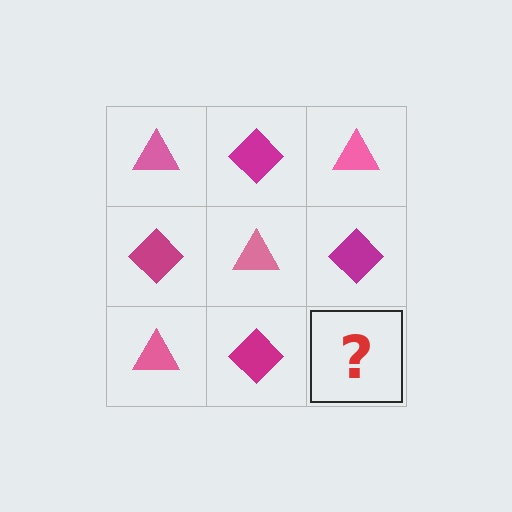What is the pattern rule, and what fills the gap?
The rule is that it alternates pink triangle and magenta diamond in a checkerboard pattern. The gap should be filled with a pink triangle.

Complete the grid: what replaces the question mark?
The question mark should be replaced with a pink triangle.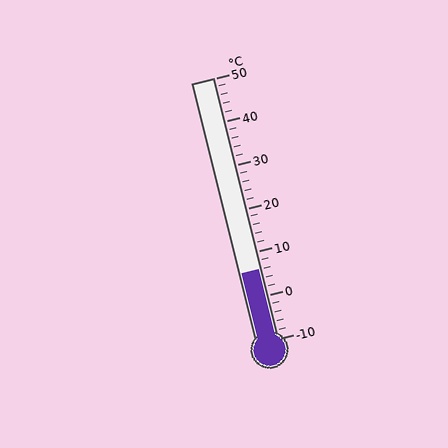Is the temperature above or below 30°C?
The temperature is below 30°C.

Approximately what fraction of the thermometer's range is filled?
The thermometer is filled to approximately 25% of its range.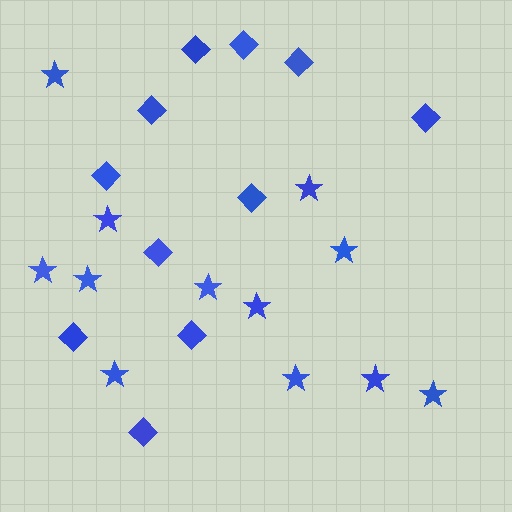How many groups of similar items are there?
There are 2 groups: one group of diamonds (11) and one group of stars (12).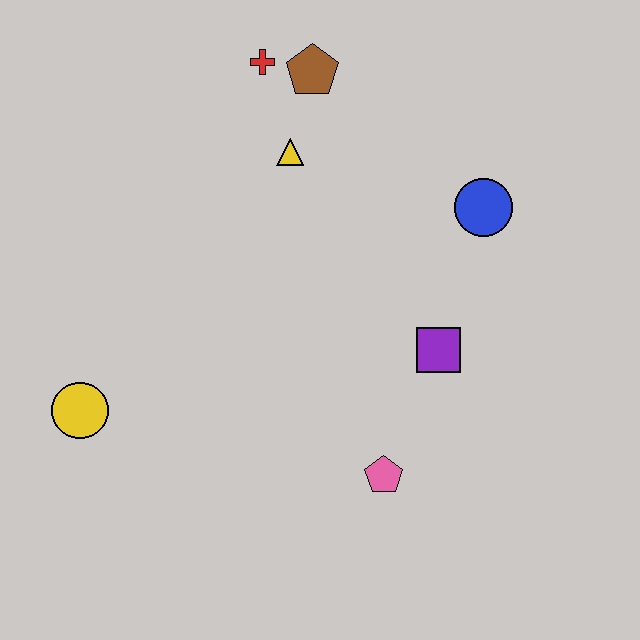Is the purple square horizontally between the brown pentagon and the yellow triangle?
No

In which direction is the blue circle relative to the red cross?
The blue circle is to the right of the red cross.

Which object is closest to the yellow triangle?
The brown pentagon is closest to the yellow triangle.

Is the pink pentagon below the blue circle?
Yes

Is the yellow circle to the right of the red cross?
No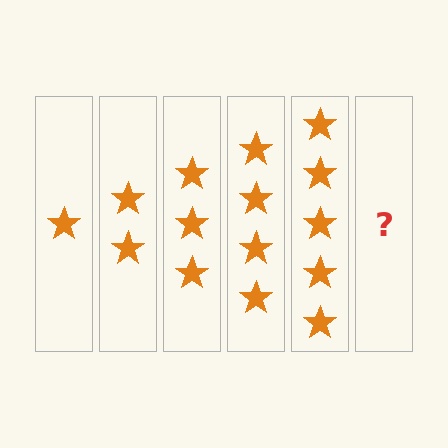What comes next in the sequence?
The next element should be 6 stars.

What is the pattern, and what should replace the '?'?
The pattern is that each step adds one more star. The '?' should be 6 stars.